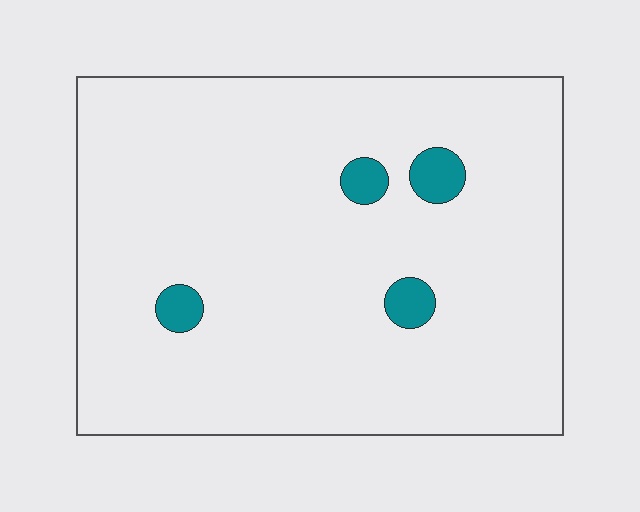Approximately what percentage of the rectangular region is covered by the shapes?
Approximately 5%.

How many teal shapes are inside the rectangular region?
4.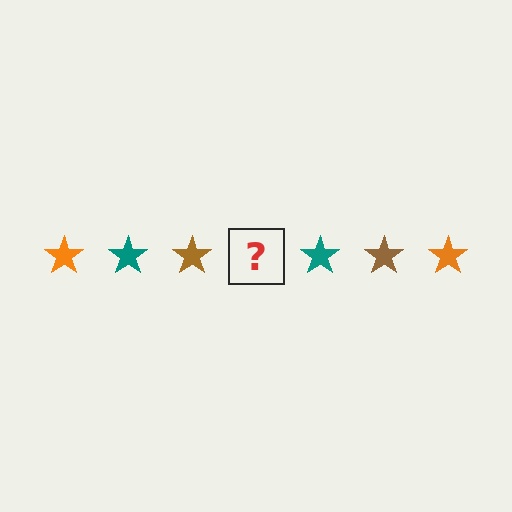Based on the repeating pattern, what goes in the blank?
The blank should be an orange star.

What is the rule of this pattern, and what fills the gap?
The rule is that the pattern cycles through orange, teal, brown stars. The gap should be filled with an orange star.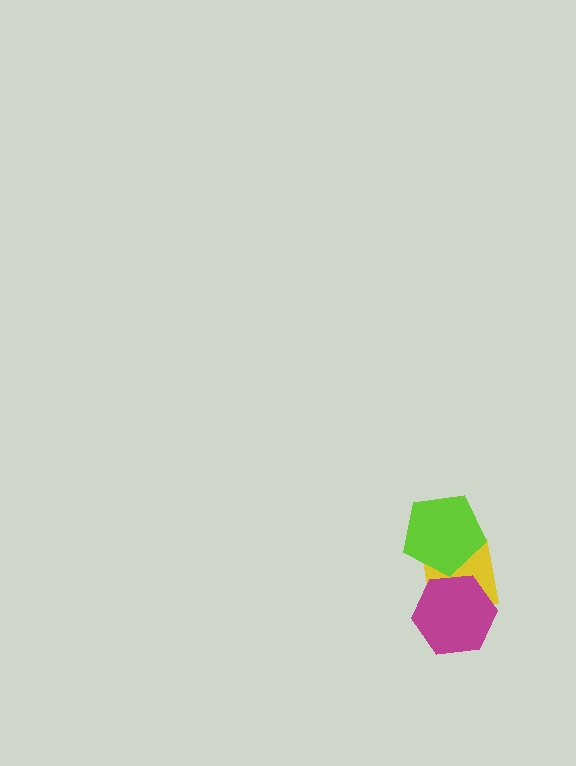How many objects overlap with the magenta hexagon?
1 object overlaps with the magenta hexagon.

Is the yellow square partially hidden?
Yes, it is partially covered by another shape.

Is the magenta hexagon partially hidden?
No, no other shape covers it.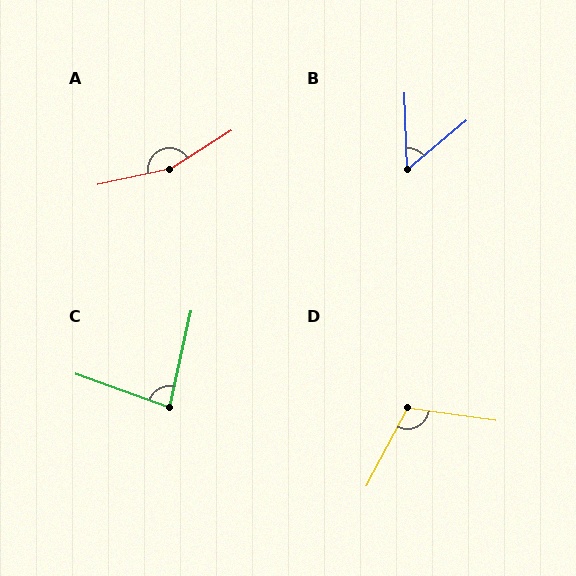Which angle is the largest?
A, at approximately 160 degrees.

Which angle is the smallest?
B, at approximately 52 degrees.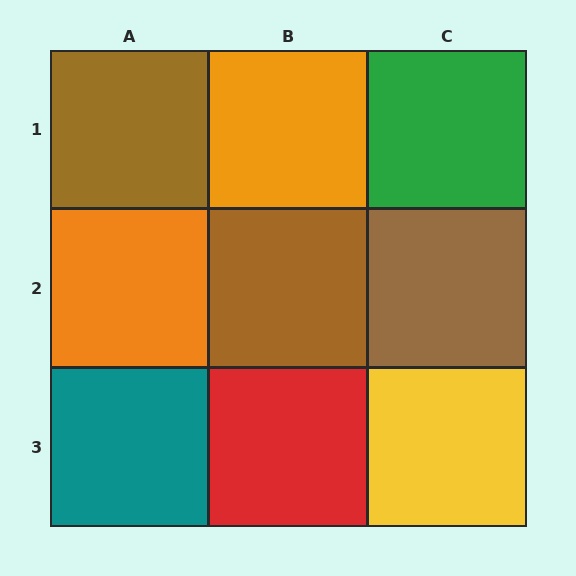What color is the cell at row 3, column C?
Yellow.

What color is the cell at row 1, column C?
Green.